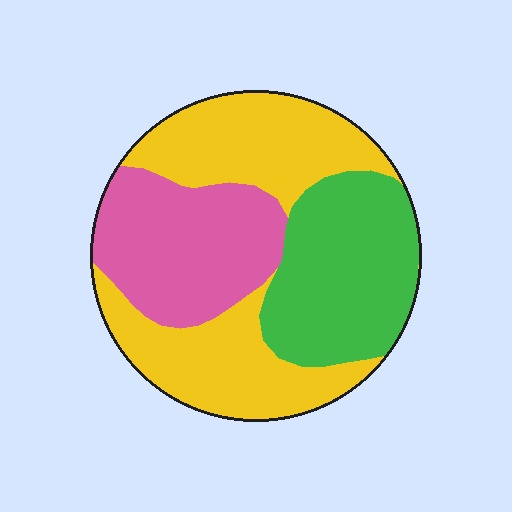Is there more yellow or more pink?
Yellow.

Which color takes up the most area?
Yellow, at roughly 45%.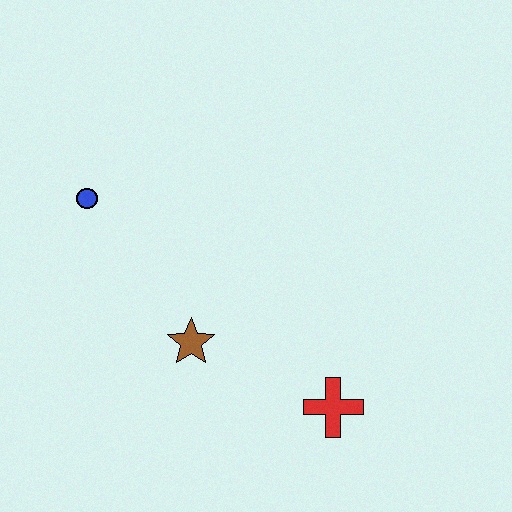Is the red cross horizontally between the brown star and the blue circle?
No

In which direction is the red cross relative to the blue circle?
The red cross is to the right of the blue circle.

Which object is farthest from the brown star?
The blue circle is farthest from the brown star.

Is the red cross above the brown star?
No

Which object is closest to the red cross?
The brown star is closest to the red cross.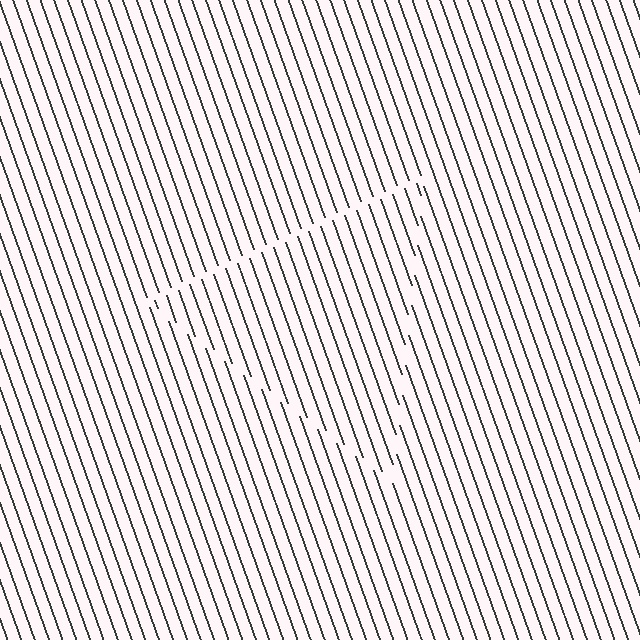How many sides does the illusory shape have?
3 sides — the line-ends trace a triangle.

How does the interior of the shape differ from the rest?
The interior of the shape contains the same grating, shifted by half a period — the contour is defined by the phase discontinuity where line-ends from the inner and outer gratings abut.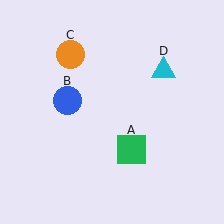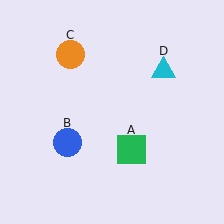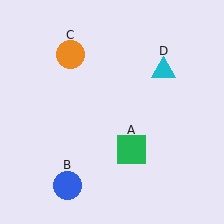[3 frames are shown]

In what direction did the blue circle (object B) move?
The blue circle (object B) moved down.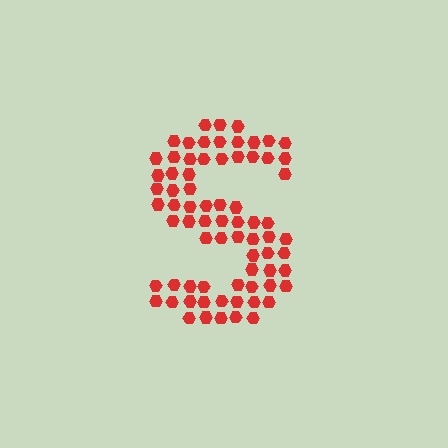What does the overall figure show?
The overall figure shows the letter S.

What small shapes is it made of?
It is made of small hexagons.